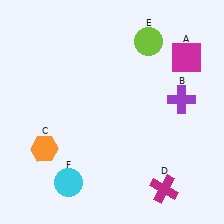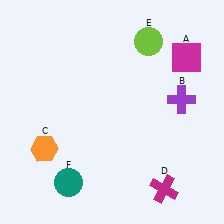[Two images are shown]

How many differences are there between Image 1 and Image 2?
There is 1 difference between the two images.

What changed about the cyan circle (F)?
In Image 1, F is cyan. In Image 2, it changed to teal.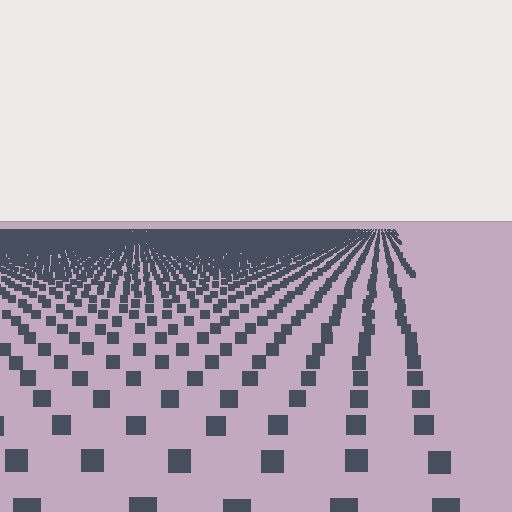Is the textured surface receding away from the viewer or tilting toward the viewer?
The surface is receding away from the viewer. Texture elements get smaller and denser toward the top.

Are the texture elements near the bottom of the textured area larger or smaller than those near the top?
Larger. Near the bottom, elements are closer to the viewer and appear at a bigger on-screen size.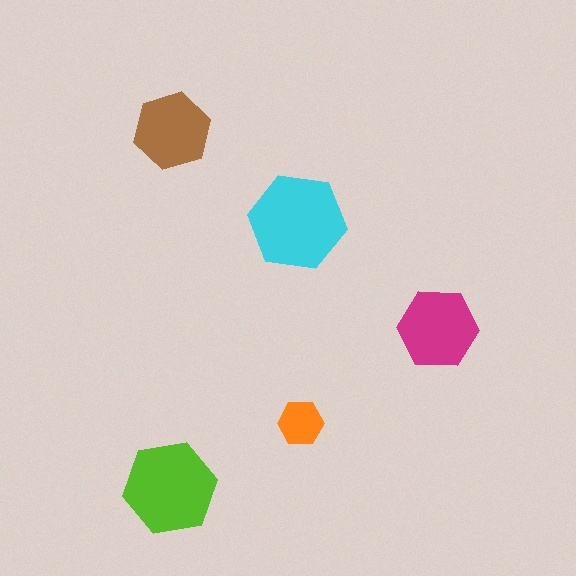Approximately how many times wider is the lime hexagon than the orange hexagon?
About 2 times wider.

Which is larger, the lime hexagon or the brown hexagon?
The lime one.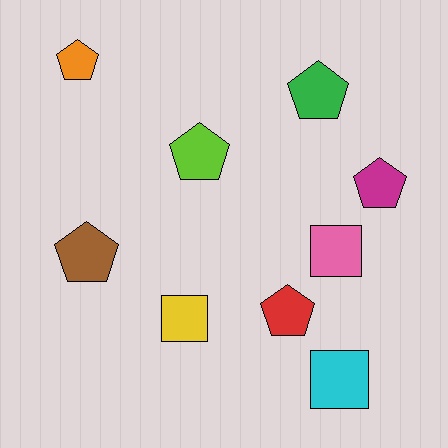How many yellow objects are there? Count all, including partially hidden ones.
There is 1 yellow object.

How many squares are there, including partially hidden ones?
There are 3 squares.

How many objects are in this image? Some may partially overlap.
There are 9 objects.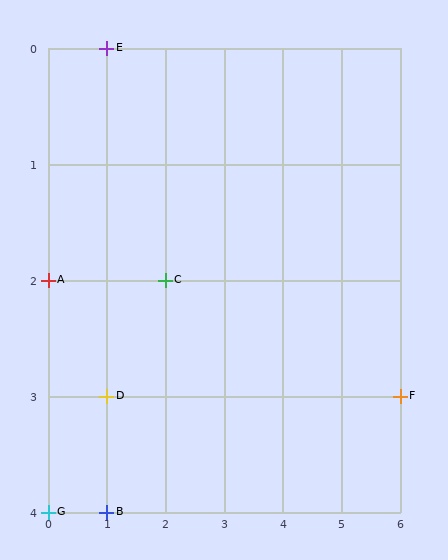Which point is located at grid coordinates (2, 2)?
Point C is at (2, 2).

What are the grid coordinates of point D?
Point D is at grid coordinates (1, 3).